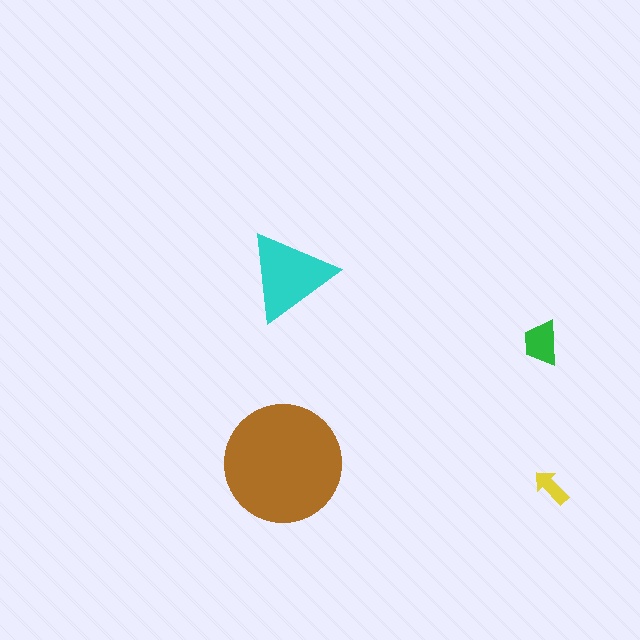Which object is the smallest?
The yellow arrow.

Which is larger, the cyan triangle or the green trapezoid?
The cyan triangle.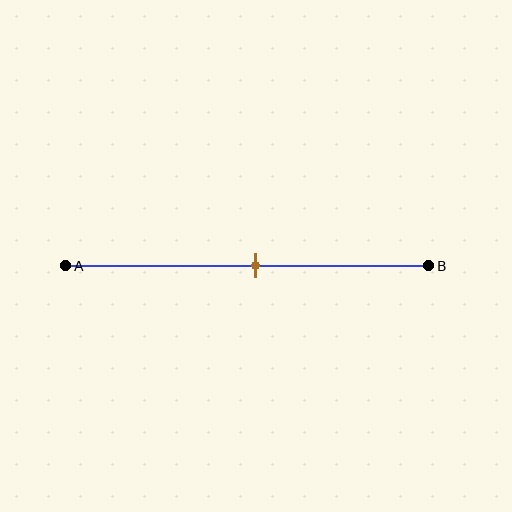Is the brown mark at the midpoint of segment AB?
Yes, the mark is approximately at the midpoint.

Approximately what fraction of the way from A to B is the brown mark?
The brown mark is approximately 50% of the way from A to B.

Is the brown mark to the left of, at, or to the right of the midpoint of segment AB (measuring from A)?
The brown mark is approximately at the midpoint of segment AB.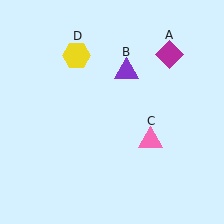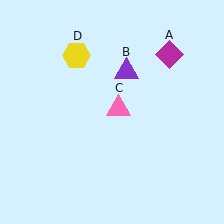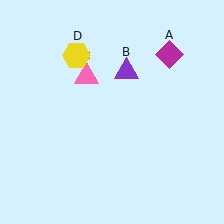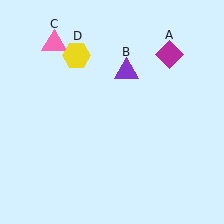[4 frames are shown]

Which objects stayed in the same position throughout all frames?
Magenta diamond (object A) and purple triangle (object B) and yellow hexagon (object D) remained stationary.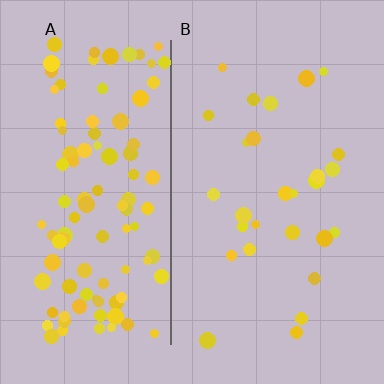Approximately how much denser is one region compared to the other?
Approximately 3.8× — region A over region B.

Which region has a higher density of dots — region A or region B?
A (the left).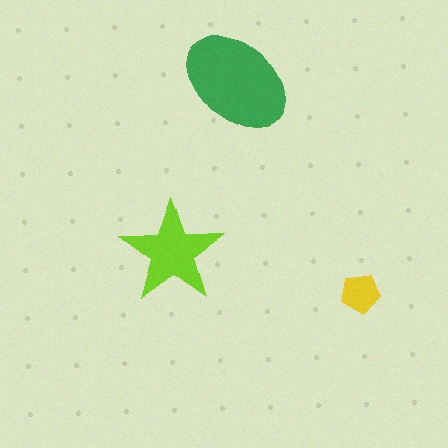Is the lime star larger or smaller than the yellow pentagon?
Larger.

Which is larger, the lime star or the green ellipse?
The green ellipse.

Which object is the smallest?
The yellow pentagon.